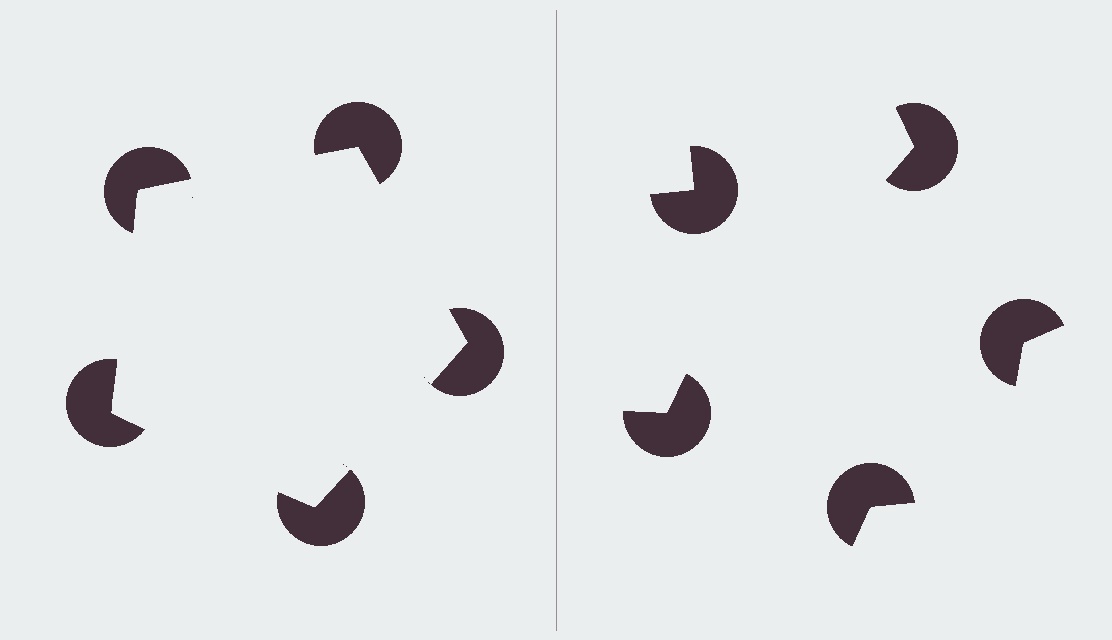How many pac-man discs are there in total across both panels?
10 — 5 on each side.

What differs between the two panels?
The pac-man discs are positioned identically on both sides; only the wedge orientations differ. On the left they align to a pentagon; on the right they are misaligned.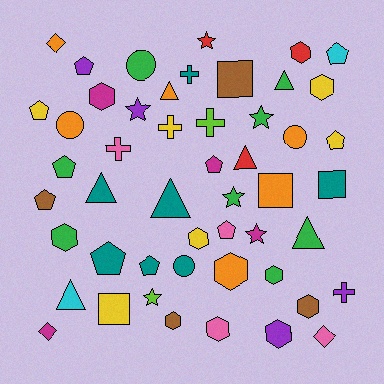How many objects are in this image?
There are 50 objects.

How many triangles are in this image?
There are 7 triangles.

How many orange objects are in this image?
There are 6 orange objects.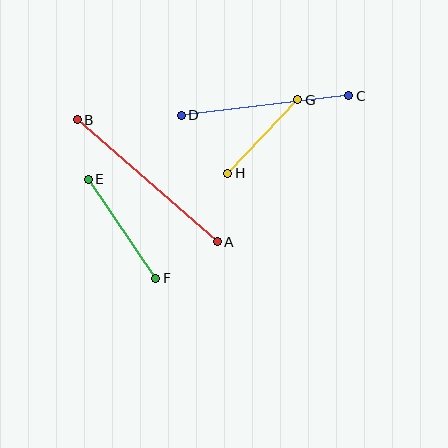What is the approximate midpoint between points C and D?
The midpoint is at approximately (265, 106) pixels.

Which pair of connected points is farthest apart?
Points A and B are farthest apart.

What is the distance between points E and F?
The distance is approximately 120 pixels.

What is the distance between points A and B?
The distance is approximately 185 pixels.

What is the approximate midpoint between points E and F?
The midpoint is at approximately (122, 229) pixels.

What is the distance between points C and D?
The distance is approximately 168 pixels.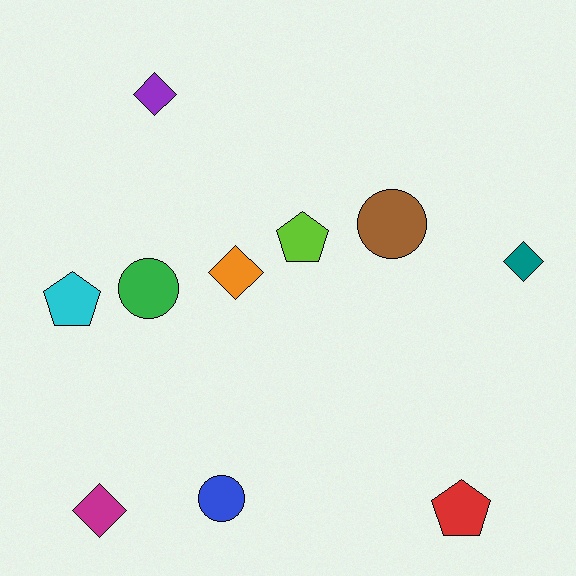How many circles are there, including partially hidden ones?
There are 3 circles.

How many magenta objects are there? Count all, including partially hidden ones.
There is 1 magenta object.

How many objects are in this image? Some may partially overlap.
There are 10 objects.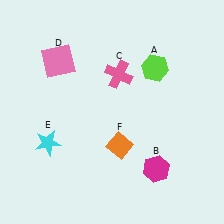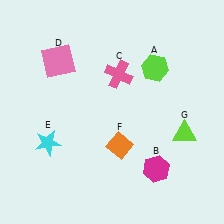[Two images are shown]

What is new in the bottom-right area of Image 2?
A lime triangle (G) was added in the bottom-right area of Image 2.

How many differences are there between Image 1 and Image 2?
There is 1 difference between the two images.